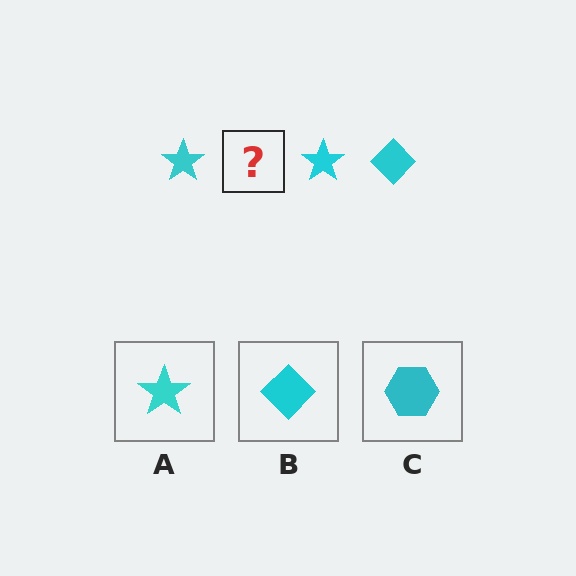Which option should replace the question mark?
Option B.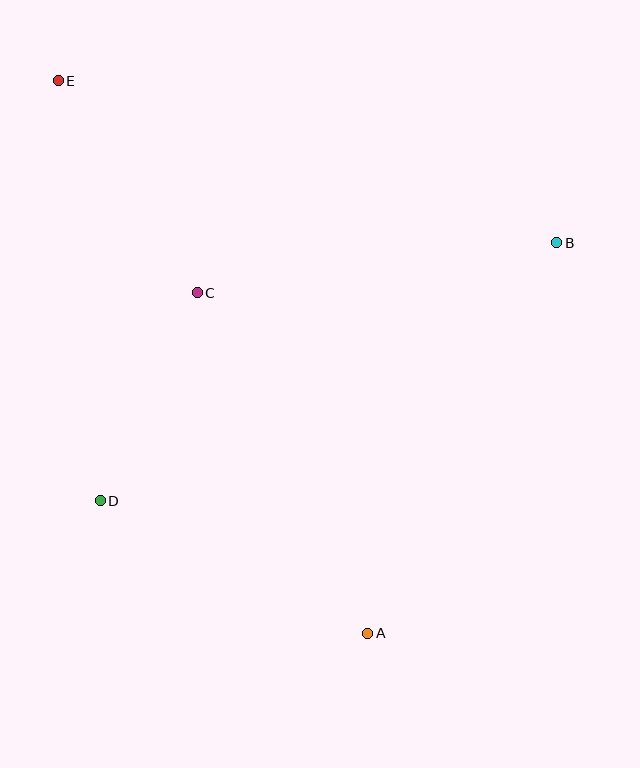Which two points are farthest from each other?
Points A and E are farthest from each other.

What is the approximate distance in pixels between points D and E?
The distance between D and E is approximately 422 pixels.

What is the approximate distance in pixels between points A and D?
The distance between A and D is approximately 298 pixels.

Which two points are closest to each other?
Points C and D are closest to each other.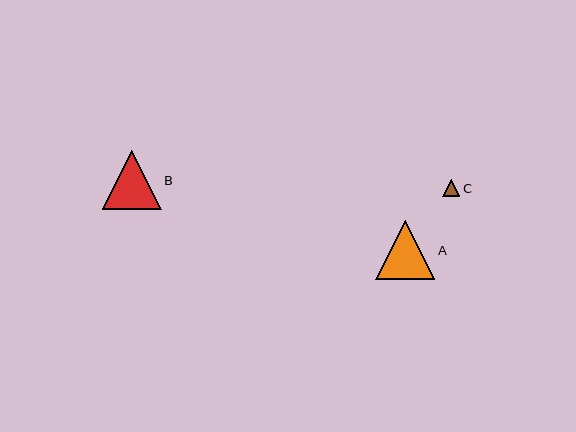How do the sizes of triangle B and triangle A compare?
Triangle B and triangle A are approximately the same size.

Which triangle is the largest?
Triangle B is the largest with a size of approximately 59 pixels.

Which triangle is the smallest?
Triangle C is the smallest with a size of approximately 17 pixels.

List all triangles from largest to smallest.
From largest to smallest: B, A, C.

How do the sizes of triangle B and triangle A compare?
Triangle B and triangle A are approximately the same size.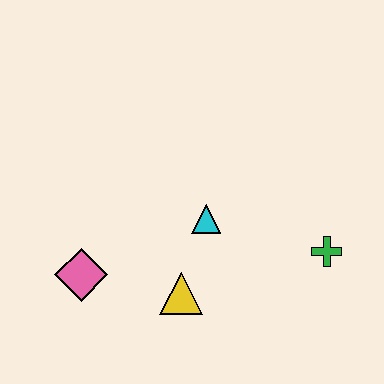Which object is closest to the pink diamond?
The yellow triangle is closest to the pink diamond.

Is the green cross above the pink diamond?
Yes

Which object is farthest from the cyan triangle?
The pink diamond is farthest from the cyan triangle.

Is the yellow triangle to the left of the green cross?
Yes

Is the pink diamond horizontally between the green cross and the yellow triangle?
No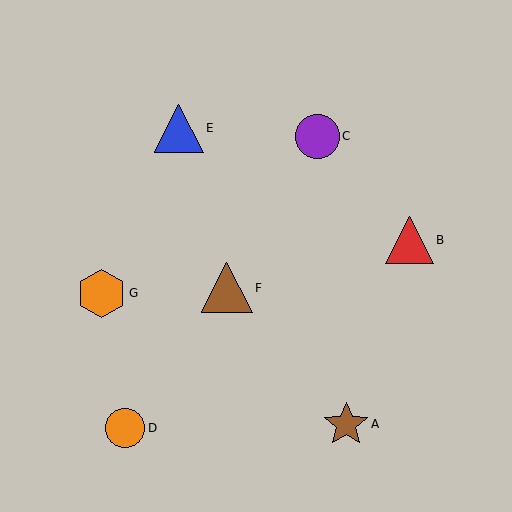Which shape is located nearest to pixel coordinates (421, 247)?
The red triangle (labeled B) at (409, 240) is nearest to that location.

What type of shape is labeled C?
Shape C is a purple circle.